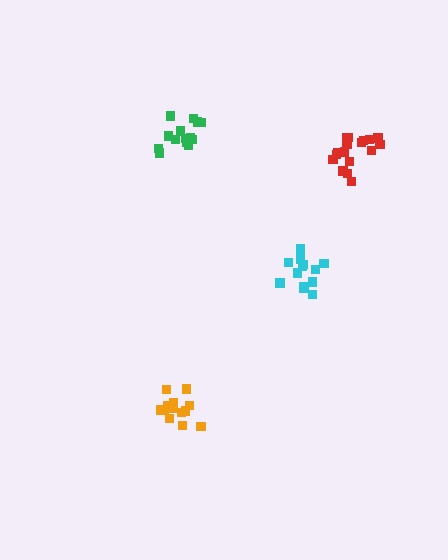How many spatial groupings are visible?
There are 4 spatial groupings.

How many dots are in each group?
Group 1: 13 dots, Group 2: 17 dots, Group 3: 13 dots, Group 4: 14 dots (57 total).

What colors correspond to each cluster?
The clusters are colored: orange, red, cyan, green.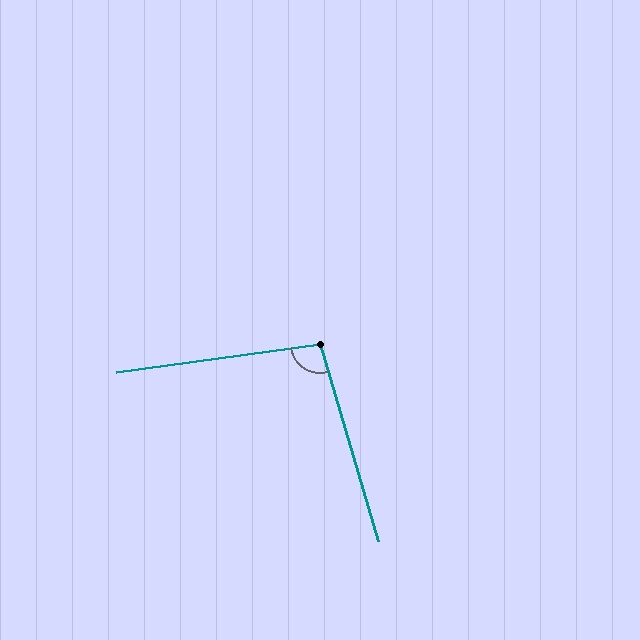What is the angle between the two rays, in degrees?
Approximately 99 degrees.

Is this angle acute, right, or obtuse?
It is obtuse.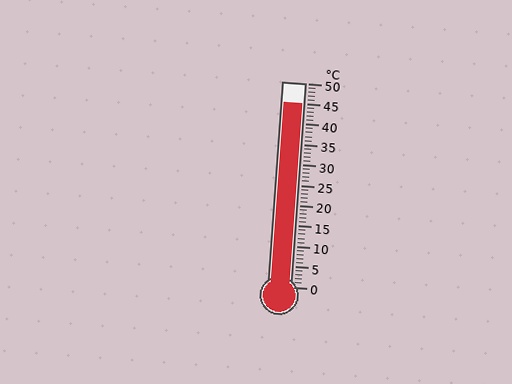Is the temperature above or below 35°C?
The temperature is above 35°C.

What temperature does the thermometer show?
The thermometer shows approximately 45°C.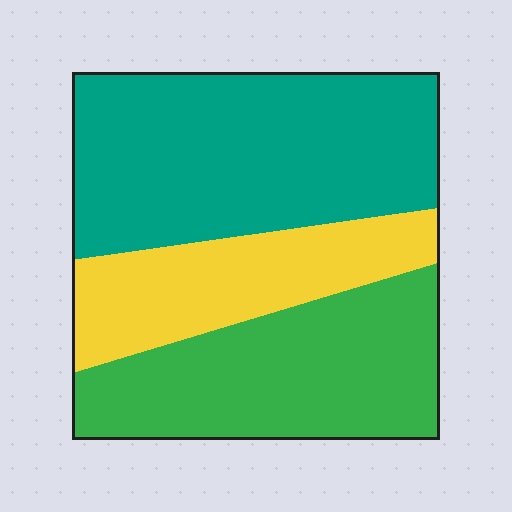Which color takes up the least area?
Yellow, at roughly 25%.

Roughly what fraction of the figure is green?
Green takes up about one third (1/3) of the figure.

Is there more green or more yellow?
Green.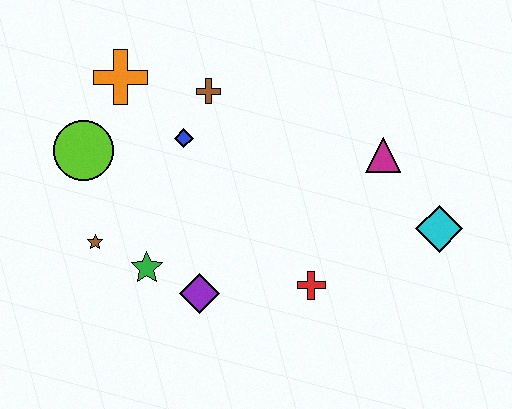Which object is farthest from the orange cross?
The cyan diamond is farthest from the orange cross.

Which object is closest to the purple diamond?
The green star is closest to the purple diamond.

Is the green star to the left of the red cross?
Yes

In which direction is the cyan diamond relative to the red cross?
The cyan diamond is to the right of the red cross.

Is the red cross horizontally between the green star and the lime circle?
No